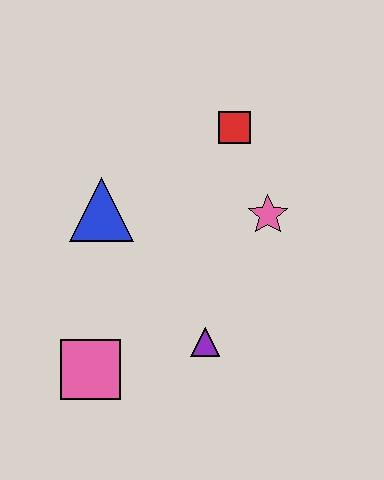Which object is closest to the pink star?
The red square is closest to the pink star.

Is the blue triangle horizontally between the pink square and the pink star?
Yes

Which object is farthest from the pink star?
The pink square is farthest from the pink star.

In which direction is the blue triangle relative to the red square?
The blue triangle is to the left of the red square.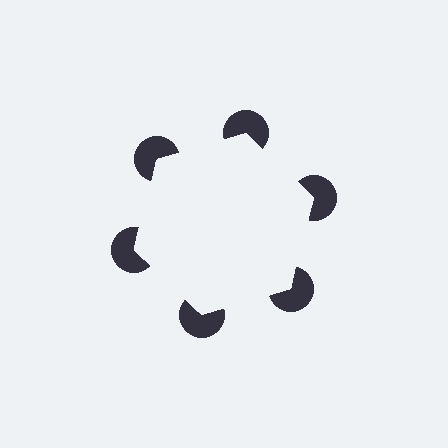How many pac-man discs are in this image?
There are 6 — one at each vertex of the illusory hexagon.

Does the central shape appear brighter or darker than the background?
It typically appears slightly brighter than the background, even though no actual brightness change is drawn.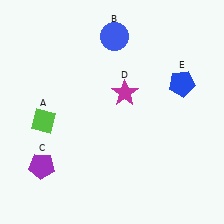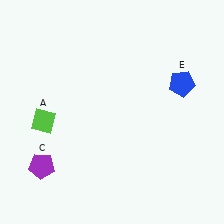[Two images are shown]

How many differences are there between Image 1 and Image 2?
There are 2 differences between the two images.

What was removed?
The blue circle (B), the magenta star (D) were removed in Image 2.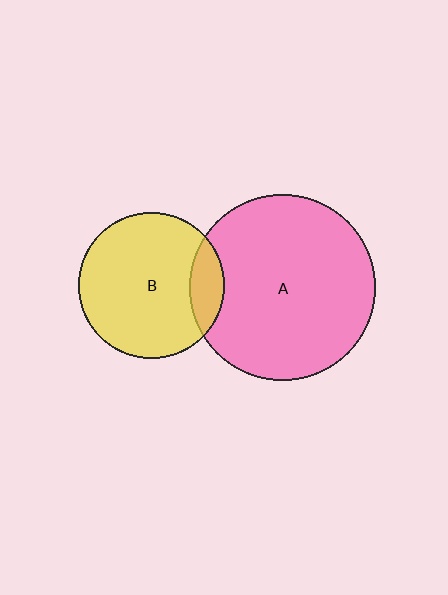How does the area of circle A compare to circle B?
Approximately 1.6 times.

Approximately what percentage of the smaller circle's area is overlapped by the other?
Approximately 15%.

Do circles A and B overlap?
Yes.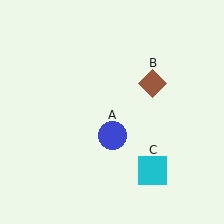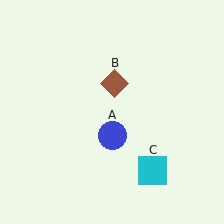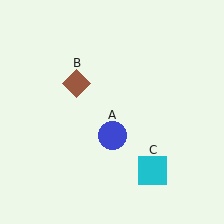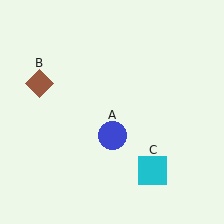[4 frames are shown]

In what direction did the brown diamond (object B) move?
The brown diamond (object B) moved left.